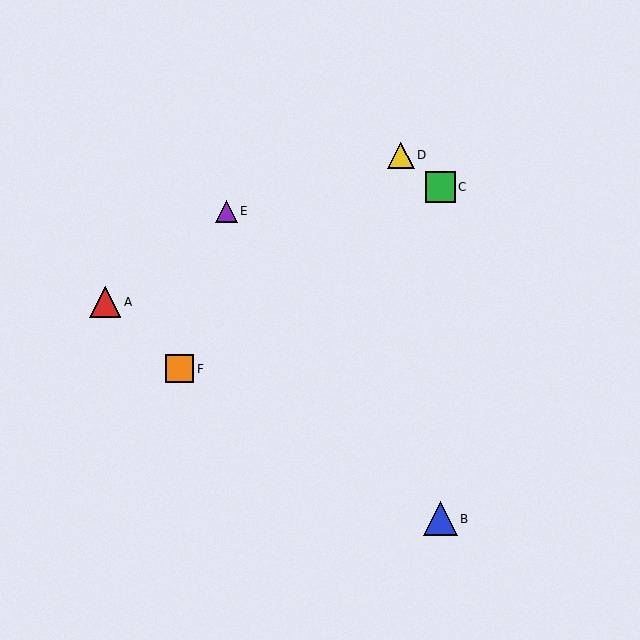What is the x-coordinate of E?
Object E is at x≈226.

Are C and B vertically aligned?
Yes, both are at x≈440.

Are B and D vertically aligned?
No, B is at x≈440 and D is at x≈401.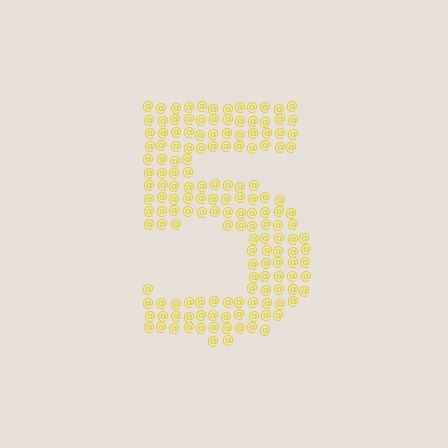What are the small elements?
The small elements are at signs.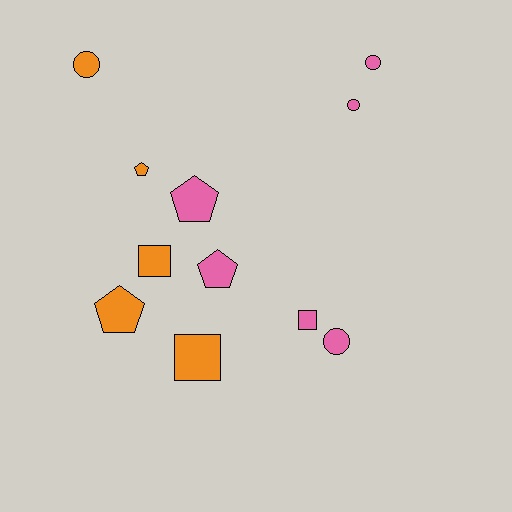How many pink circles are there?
There are 3 pink circles.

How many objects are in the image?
There are 11 objects.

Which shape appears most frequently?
Circle, with 4 objects.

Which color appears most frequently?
Pink, with 6 objects.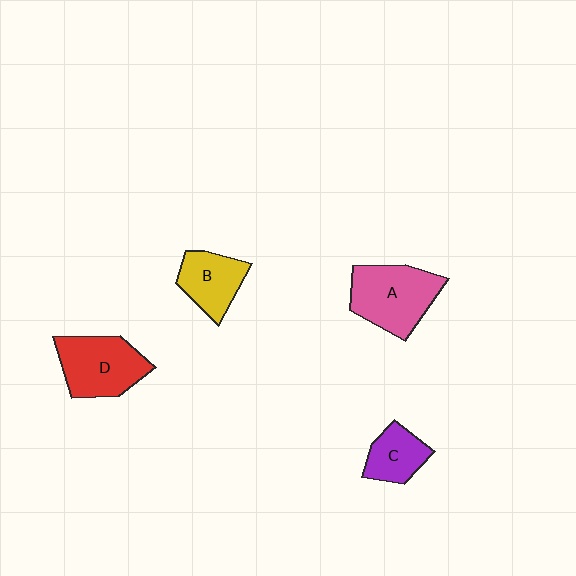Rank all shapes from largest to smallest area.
From largest to smallest: A (pink), D (red), B (yellow), C (purple).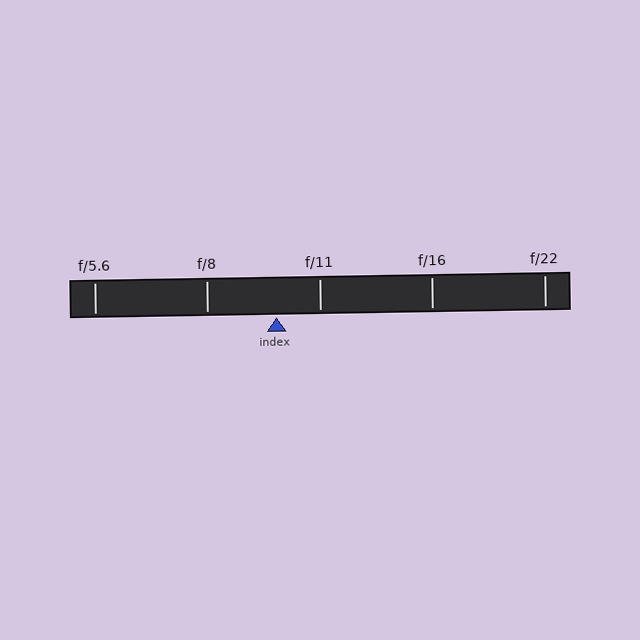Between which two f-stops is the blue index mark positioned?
The index mark is between f/8 and f/11.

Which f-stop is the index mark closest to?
The index mark is closest to f/11.